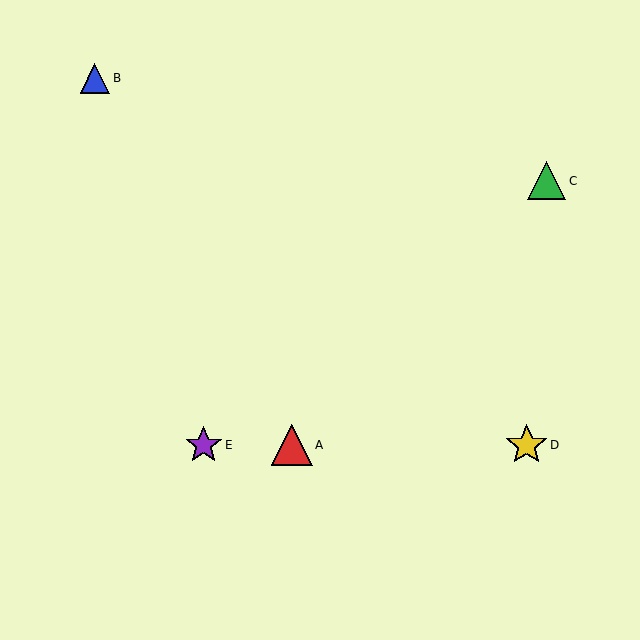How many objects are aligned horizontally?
3 objects (A, D, E) are aligned horizontally.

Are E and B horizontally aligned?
No, E is at y≈445 and B is at y≈78.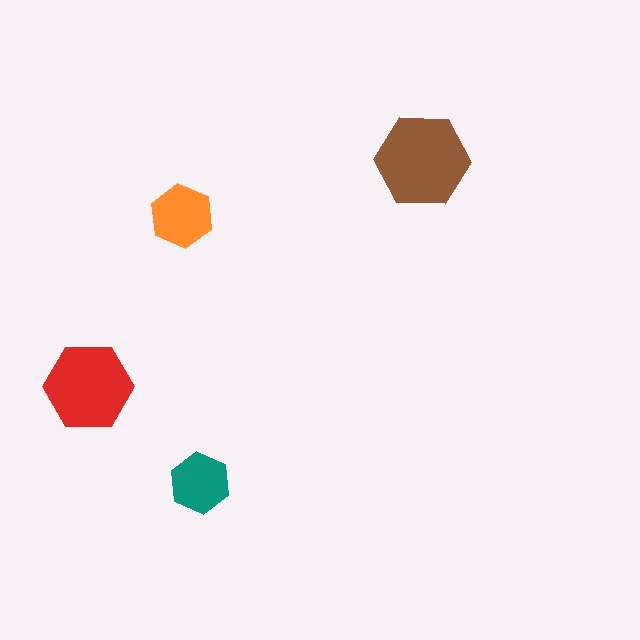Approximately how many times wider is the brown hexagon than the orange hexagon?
About 1.5 times wider.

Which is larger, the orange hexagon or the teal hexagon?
The orange one.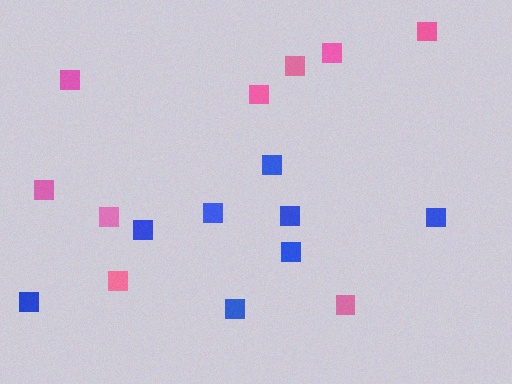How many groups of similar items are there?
There are 2 groups: one group of pink squares (9) and one group of blue squares (8).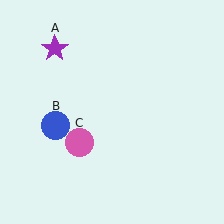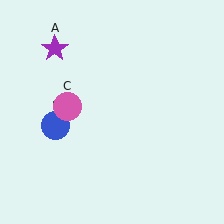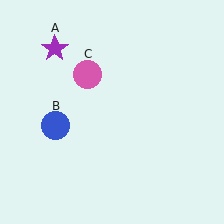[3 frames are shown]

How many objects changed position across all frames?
1 object changed position: pink circle (object C).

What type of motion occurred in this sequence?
The pink circle (object C) rotated clockwise around the center of the scene.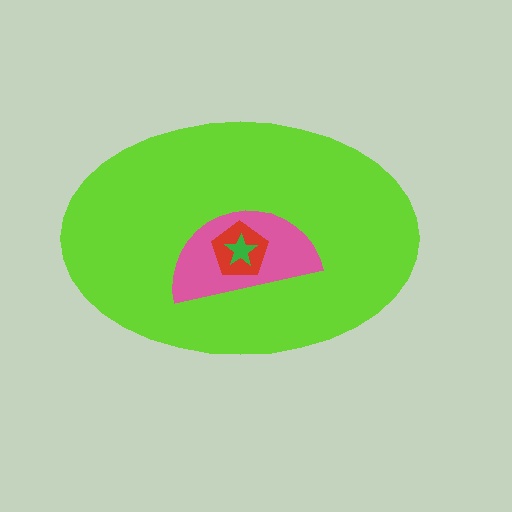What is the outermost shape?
The lime ellipse.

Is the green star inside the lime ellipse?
Yes.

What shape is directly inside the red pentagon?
The green star.